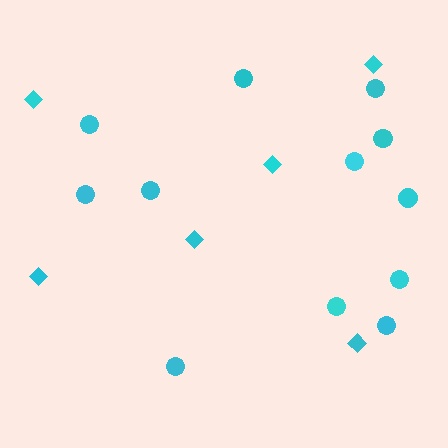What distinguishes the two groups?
There are 2 groups: one group of circles (12) and one group of diamonds (6).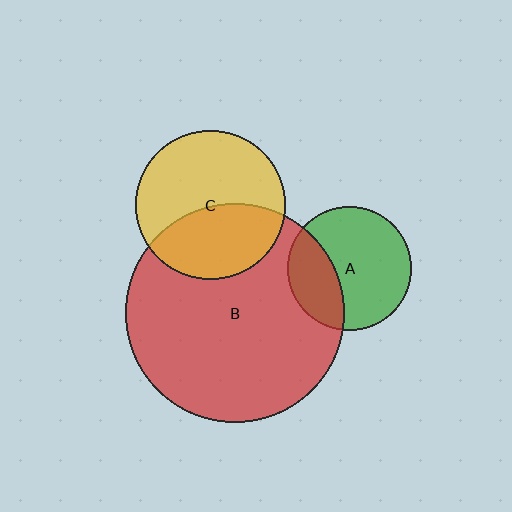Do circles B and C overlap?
Yes.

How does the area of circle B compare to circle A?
Approximately 3.1 times.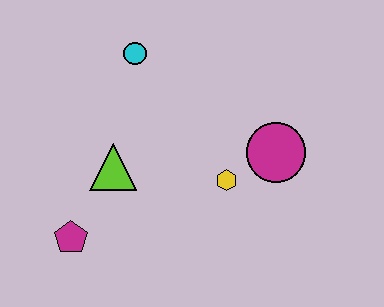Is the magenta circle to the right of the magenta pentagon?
Yes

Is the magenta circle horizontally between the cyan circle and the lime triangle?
No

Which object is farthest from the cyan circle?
The magenta pentagon is farthest from the cyan circle.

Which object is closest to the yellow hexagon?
The magenta circle is closest to the yellow hexagon.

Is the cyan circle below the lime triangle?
No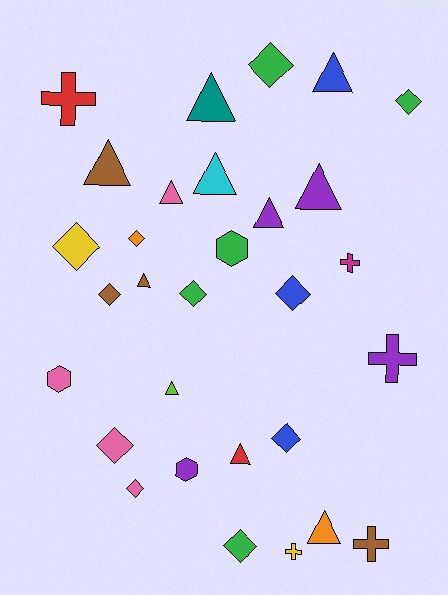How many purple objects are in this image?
There are 4 purple objects.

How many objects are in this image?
There are 30 objects.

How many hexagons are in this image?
There are 3 hexagons.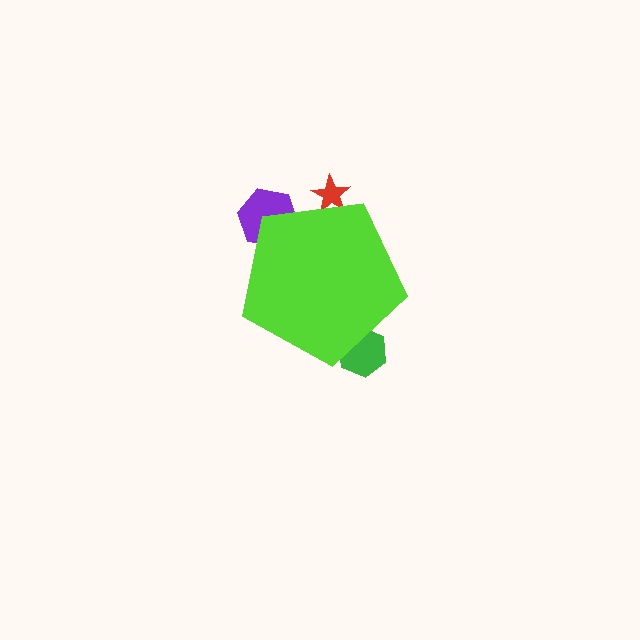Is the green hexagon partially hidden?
Yes, the green hexagon is partially hidden behind the lime pentagon.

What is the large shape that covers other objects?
A lime pentagon.